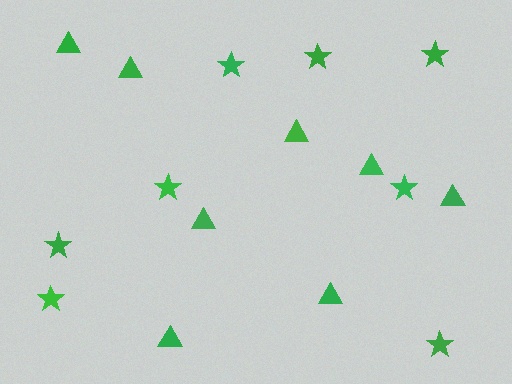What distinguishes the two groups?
There are 2 groups: one group of triangles (8) and one group of stars (8).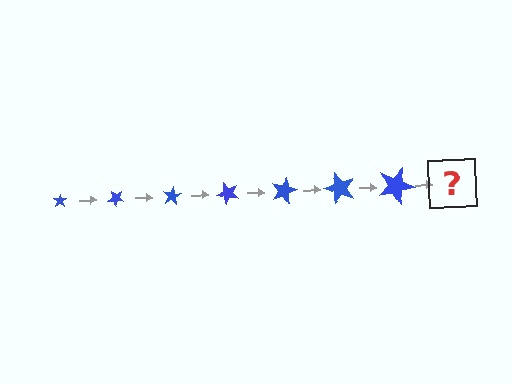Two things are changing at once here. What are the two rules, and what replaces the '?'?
The two rules are that the star grows larger each step and it rotates 40 degrees each step. The '?' should be a star, larger than the previous one and rotated 280 degrees from the start.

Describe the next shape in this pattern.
It should be a star, larger than the previous one and rotated 280 degrees from the start.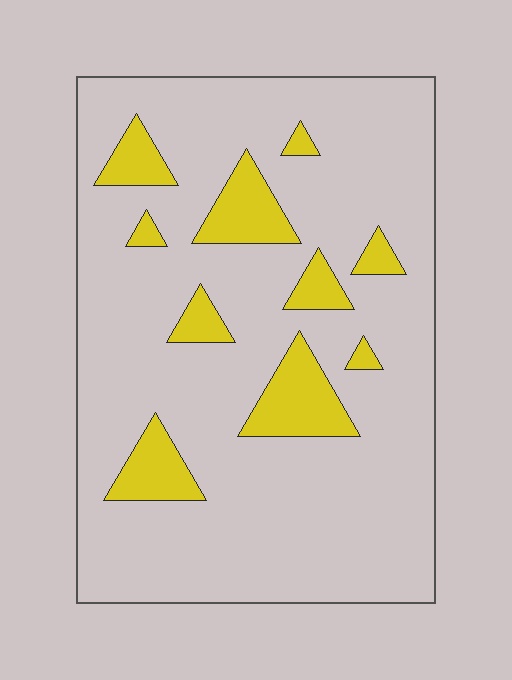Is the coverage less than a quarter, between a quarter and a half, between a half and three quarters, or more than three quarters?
Less than a quarter.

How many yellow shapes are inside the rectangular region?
10.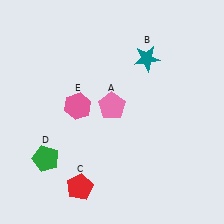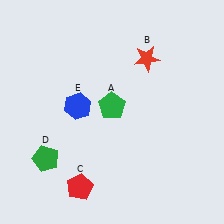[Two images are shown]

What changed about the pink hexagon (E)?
In Image 1, E is pink. In Image 2, it changed to blue.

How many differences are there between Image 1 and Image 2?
There are 3 differences between the two images.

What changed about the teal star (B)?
In Image 1, B is teal. In Image 2, it changed to red.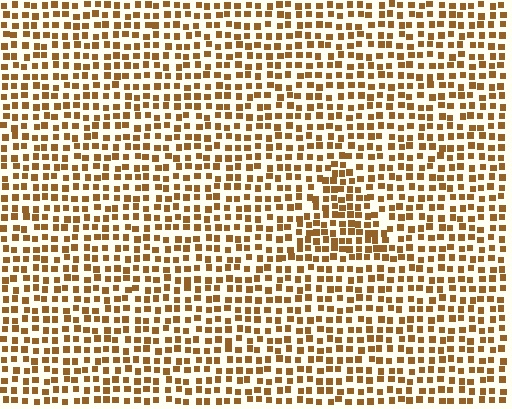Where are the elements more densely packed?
The elements are more densely packed inside the triangle boundary.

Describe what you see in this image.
The image contains small brown elements arranged at two different densities. A triangle-shaped region is visible where the elements are more densely packed than the surrounding area.